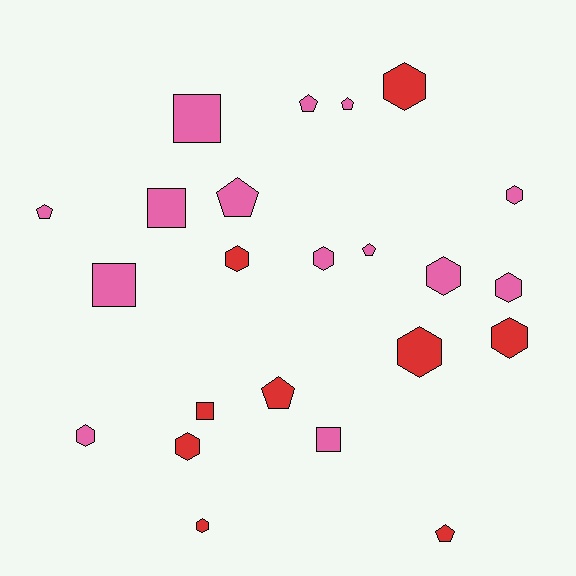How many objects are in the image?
There are 23 objects.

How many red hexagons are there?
There are 6 red hexagons.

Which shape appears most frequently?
Hexagon, with 11 objects.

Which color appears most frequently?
Pink, with 14 objects.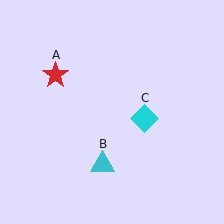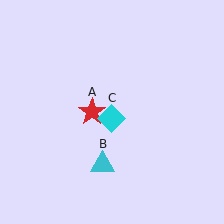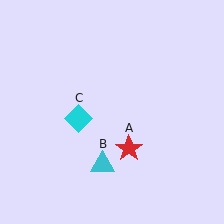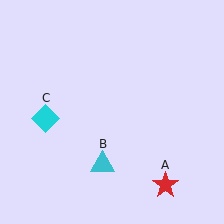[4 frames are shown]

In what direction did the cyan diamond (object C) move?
The cyan diamond (object C) moved left.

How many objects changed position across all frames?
2 objects changed position: red star (object A), cyan diamond (object C).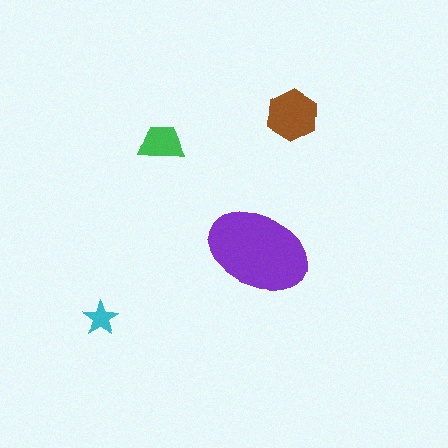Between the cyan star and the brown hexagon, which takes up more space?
The brown hexagon.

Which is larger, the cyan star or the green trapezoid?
The green trapezoid.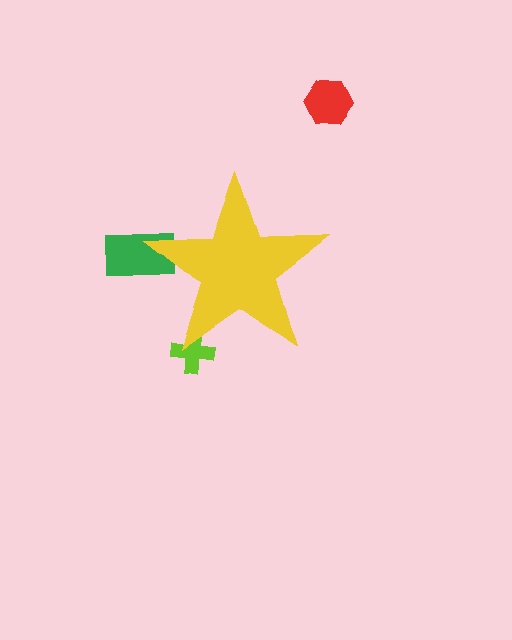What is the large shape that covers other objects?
A yellow star.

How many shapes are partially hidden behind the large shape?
2 shapes are partially hidden.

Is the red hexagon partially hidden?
No, the red hexagon is fully visible.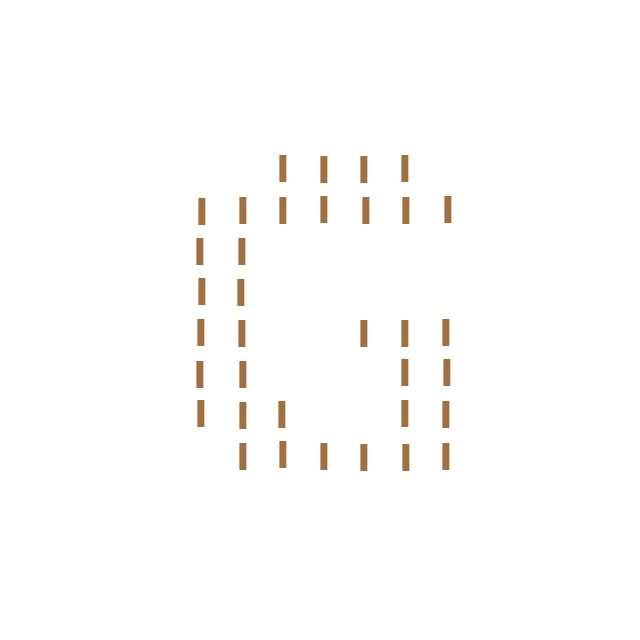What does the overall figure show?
The overall figure shows the letter G.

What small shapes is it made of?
It is made of small letter I's.